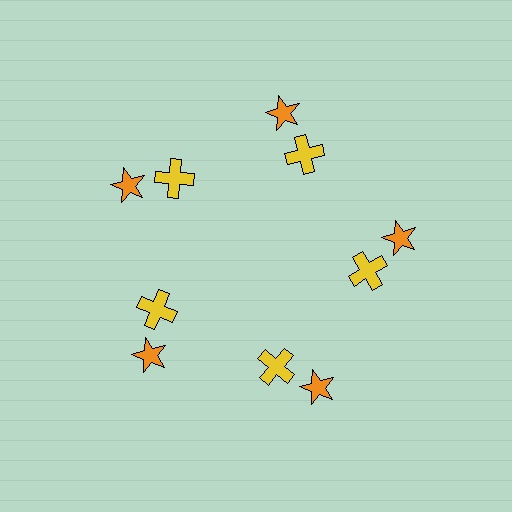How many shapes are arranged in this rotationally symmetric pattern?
There are 10 shapes, arranged in 5 groups of 2.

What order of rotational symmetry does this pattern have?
This pattern has 5-fold rotational symmetry.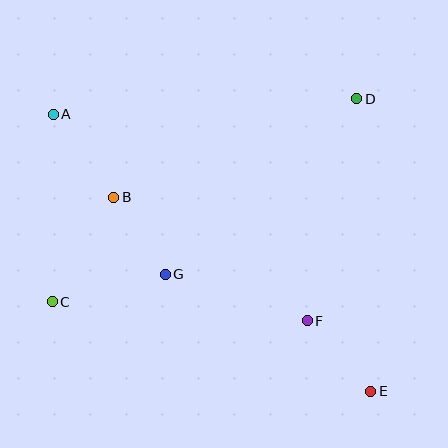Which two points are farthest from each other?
Points A and E are farthest from each other.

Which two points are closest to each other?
Points B and G are closest to each other.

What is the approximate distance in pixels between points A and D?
The distance between A and D is approximately 304 pixels.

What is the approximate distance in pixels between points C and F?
The distance between C and F is approximately 255 pixels.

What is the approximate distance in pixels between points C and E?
The distance between C and E is approximately 331 pixels.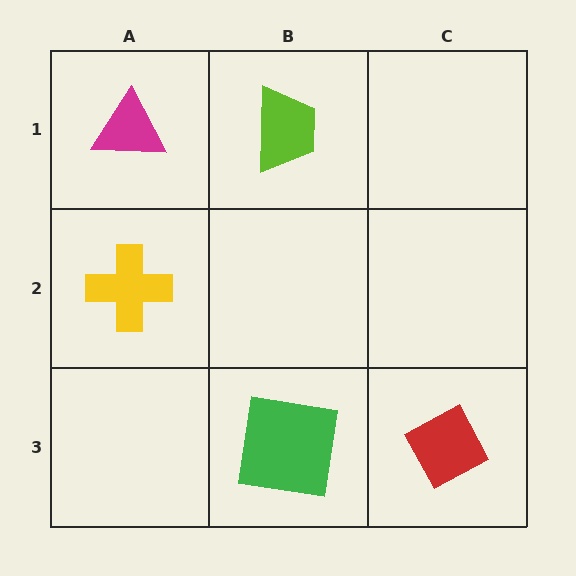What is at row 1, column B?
A lime trapezoid.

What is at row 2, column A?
A yellow cross.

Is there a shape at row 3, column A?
No, that cell is empty.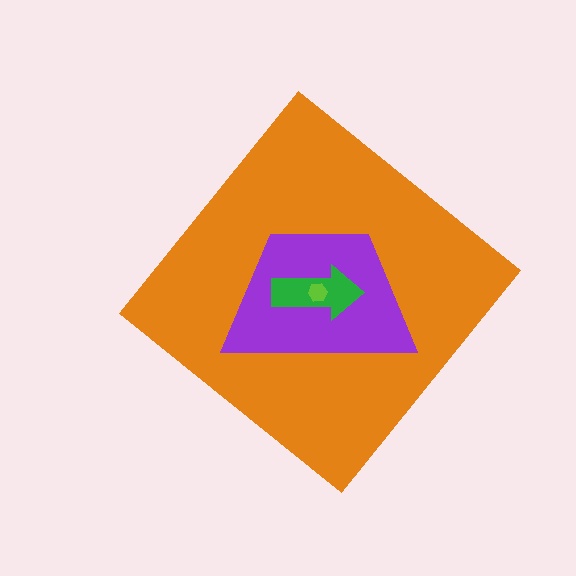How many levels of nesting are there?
4.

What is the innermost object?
The lime hexagon.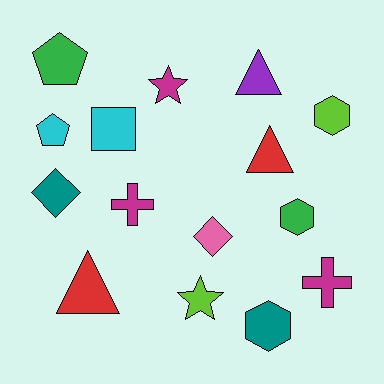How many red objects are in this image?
There are 2 red objects.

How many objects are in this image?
There are 15 objects.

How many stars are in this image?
There are 2 stars.